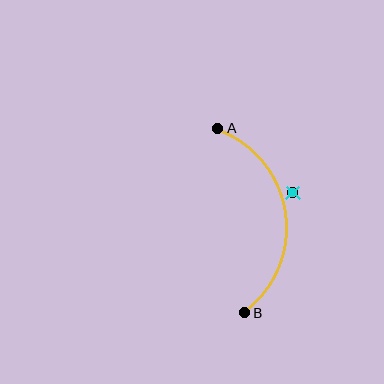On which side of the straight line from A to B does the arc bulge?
The arc bulges to the right of the straight line connecting A and B.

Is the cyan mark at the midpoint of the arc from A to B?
No — the cyan mark does not lie on the arc at all. It sits slightly outside the curve.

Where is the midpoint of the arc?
The arc midpoint is the point on the curve farthest from the straight line joining A and B. It sits to the right of that line.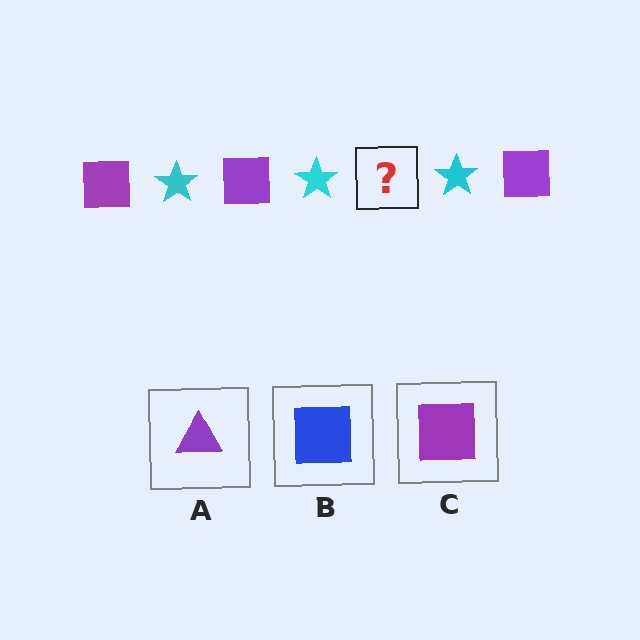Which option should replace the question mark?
Option C.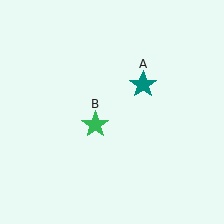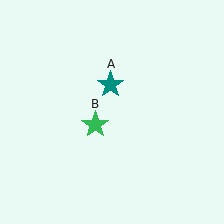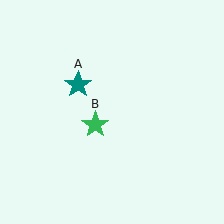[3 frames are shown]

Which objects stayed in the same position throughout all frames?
Green star (object B) remained stationary.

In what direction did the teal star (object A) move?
The teal star (object A) moved left.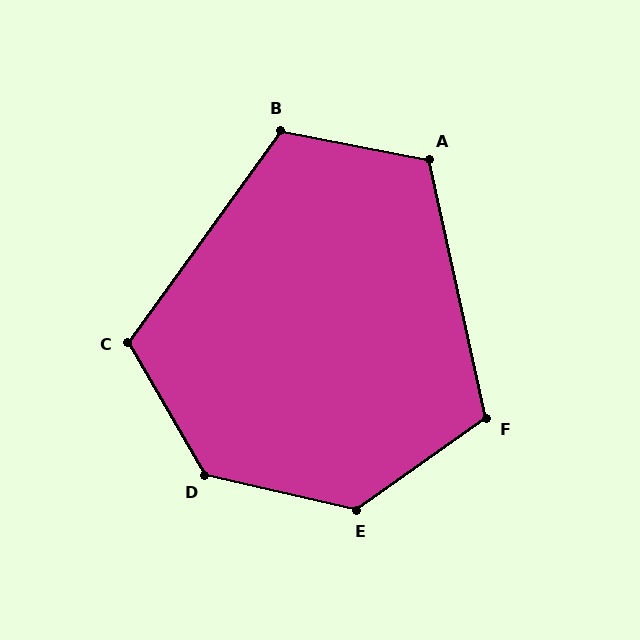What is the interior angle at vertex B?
Approximately 115 degrees (obtuse).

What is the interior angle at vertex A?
Approximately 114 degrees (obtuse).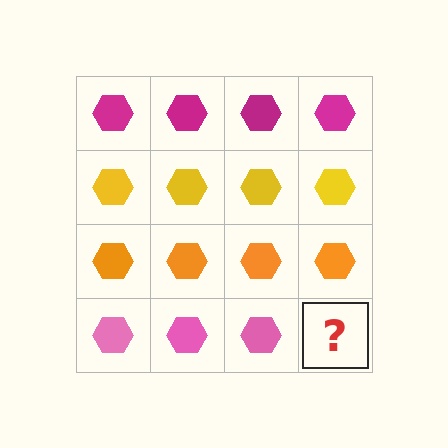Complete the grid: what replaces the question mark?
The question mark should be replaced with a pink hexagon.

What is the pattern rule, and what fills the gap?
The rule is that each row has a consistent color. The gap should be filled with a pink hexagon.